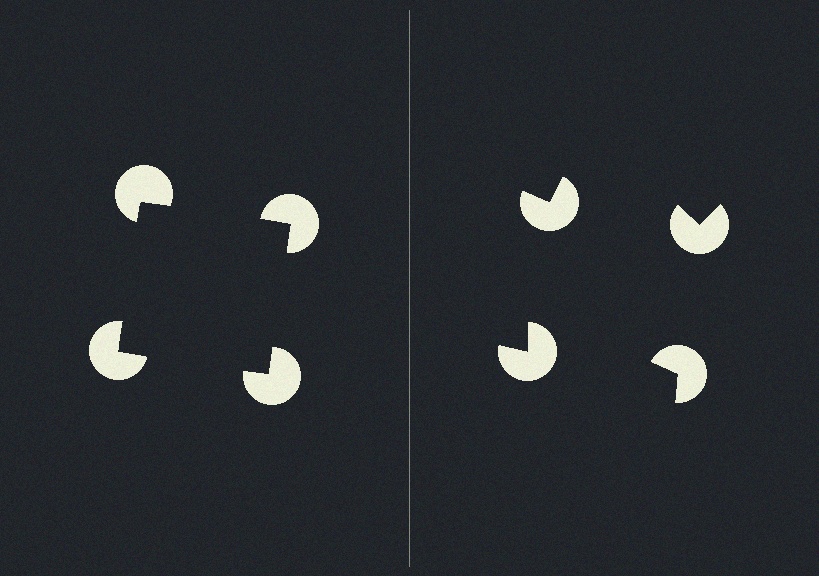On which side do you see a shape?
An illusory square appears on the left side. On the right side the wedge cuts are rotated, so no coherent shape forms.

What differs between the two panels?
The pac-man discs are positioned identically on both sides; only the wedge orientations differ. On the left they align to a square; on the right they are misaligned.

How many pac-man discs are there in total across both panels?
8 — 4 on each side.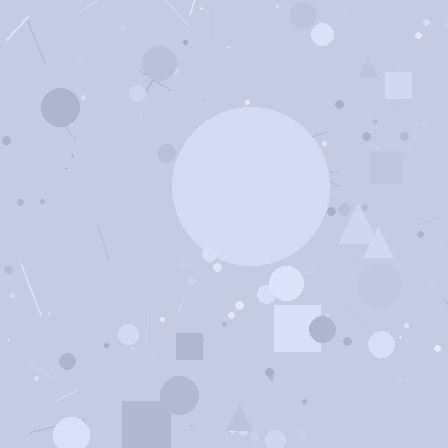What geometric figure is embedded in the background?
A circle is embedded in the background.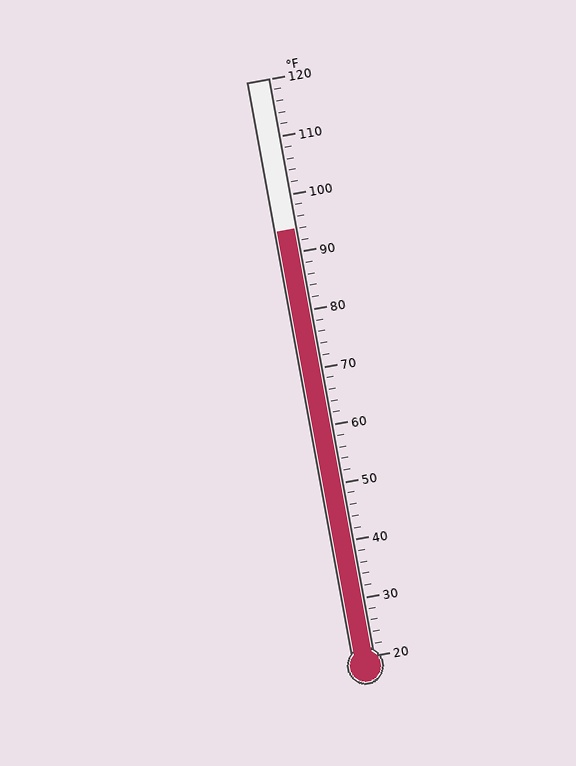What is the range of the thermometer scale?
The thermometer scale ranges from 20°F to 120°F.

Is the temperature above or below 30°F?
The temperature is above 30°F.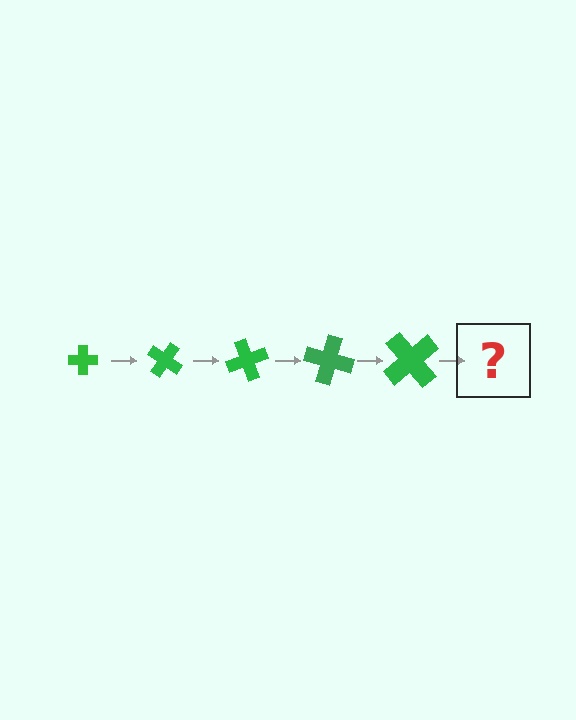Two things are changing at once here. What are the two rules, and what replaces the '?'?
The two rules are that the cross grows larger each step and it rotates 35 degrees each step. The '?' should be a cross, larger than the previous one and rotated 175 degrees from the start.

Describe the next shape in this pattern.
It should be a cross, larger than the previous one and rotated 175 degrees from the start.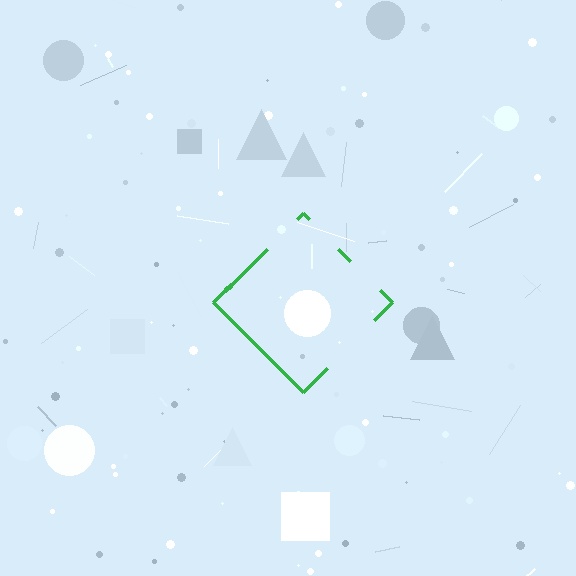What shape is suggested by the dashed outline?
The dashed outline suggests a diamond.